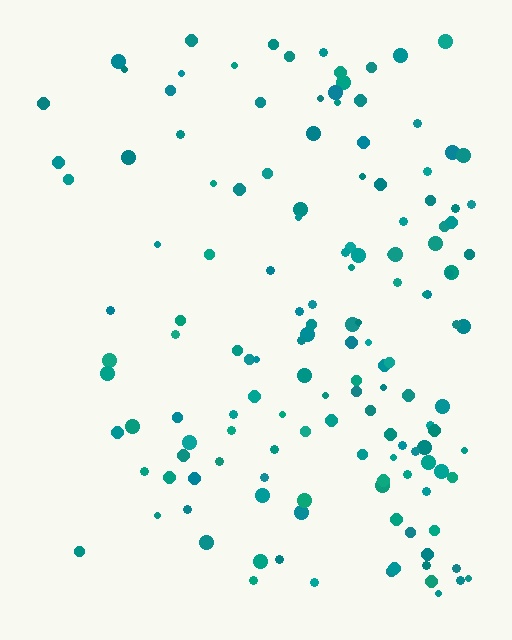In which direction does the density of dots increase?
From left to right, with the right side densest.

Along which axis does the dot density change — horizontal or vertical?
Horizontal.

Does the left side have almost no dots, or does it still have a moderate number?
Still a moderate number, just noticeably fewer than the right.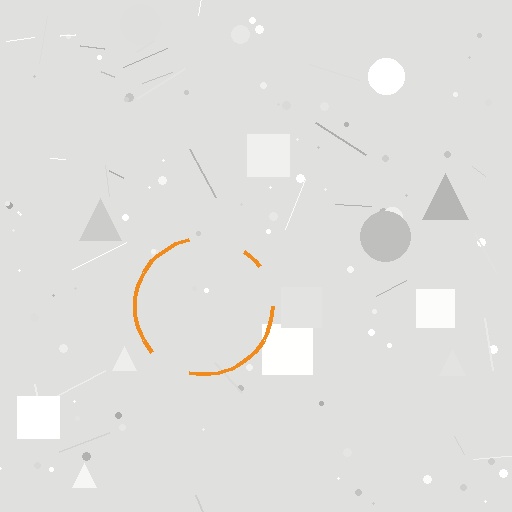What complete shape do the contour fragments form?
The contour fragments form a circle.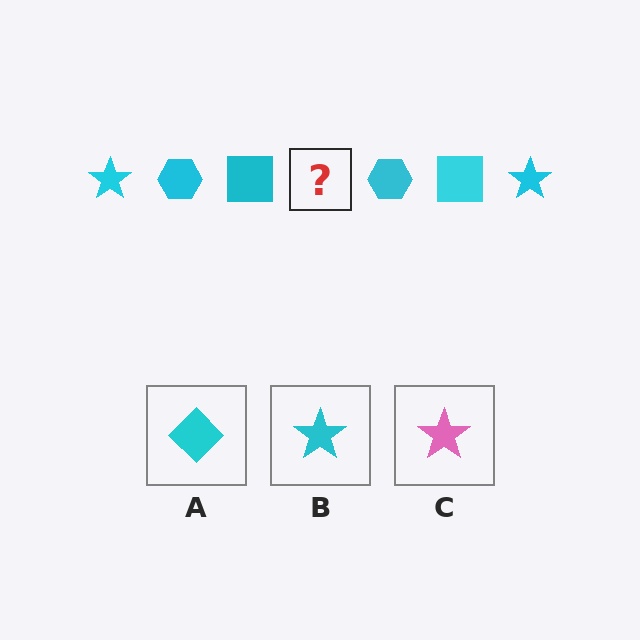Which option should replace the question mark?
Option B.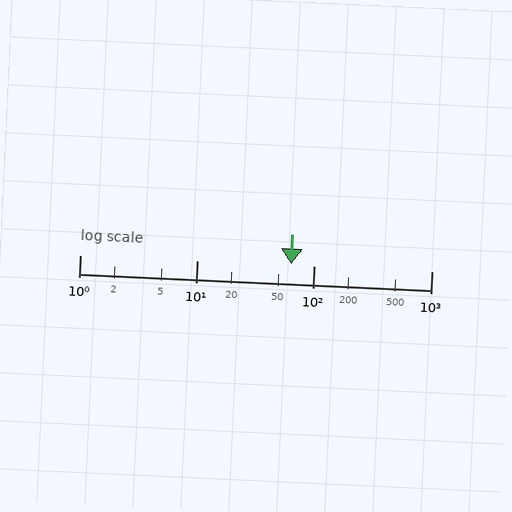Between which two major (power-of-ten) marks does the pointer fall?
The pointer is between 10 and 100.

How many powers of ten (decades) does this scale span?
The scale spans 3 decades, from 1 to 1000.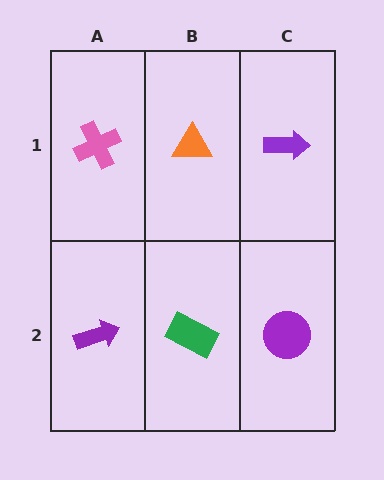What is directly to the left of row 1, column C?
An orange triangle.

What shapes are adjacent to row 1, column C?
A purple circle (row 2, column C), an orange triangle (row 1, column B).